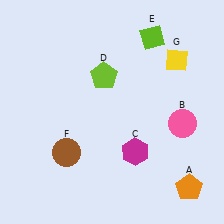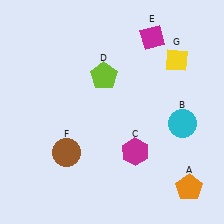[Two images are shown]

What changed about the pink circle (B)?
In Image 1, B is pink. In Image 2, it changed to cyan.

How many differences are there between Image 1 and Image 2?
There are 2 differences between the two images.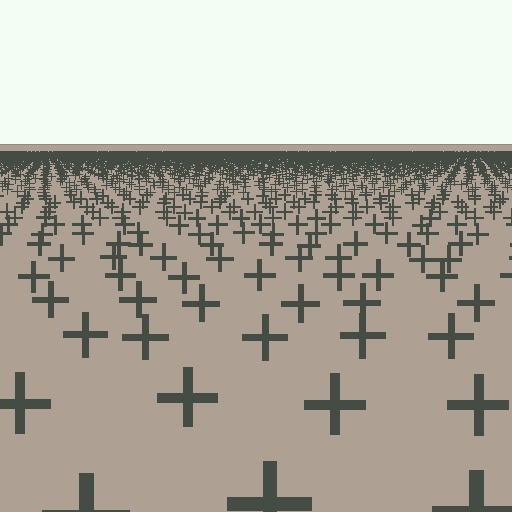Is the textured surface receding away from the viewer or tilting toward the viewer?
The surface is receding away from the viewer. Texture elements get smaller and denser toward the top.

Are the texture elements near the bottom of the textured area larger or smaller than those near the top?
Larger. Near the bottom, elements are closer to the viewer and appear at a bigger on-screen size.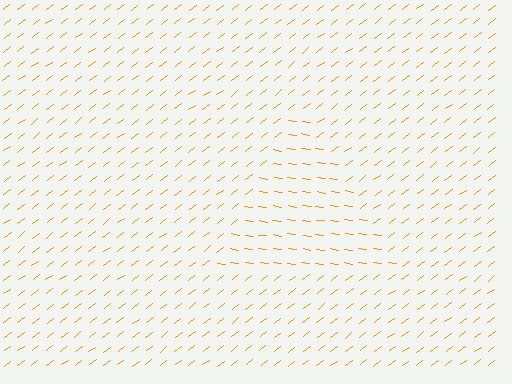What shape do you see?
I see a triangle.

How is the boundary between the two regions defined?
The boundary is defined purely by a change in line orientation (approximately 45 degrees difference). All lines are the same color and thickness.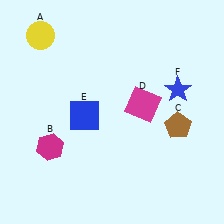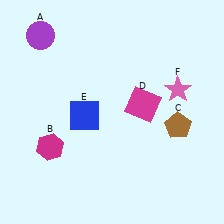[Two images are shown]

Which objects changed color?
A changed from yellow to purple. F changed from blue to pink.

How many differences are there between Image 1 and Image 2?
There are 2 differences between the two images.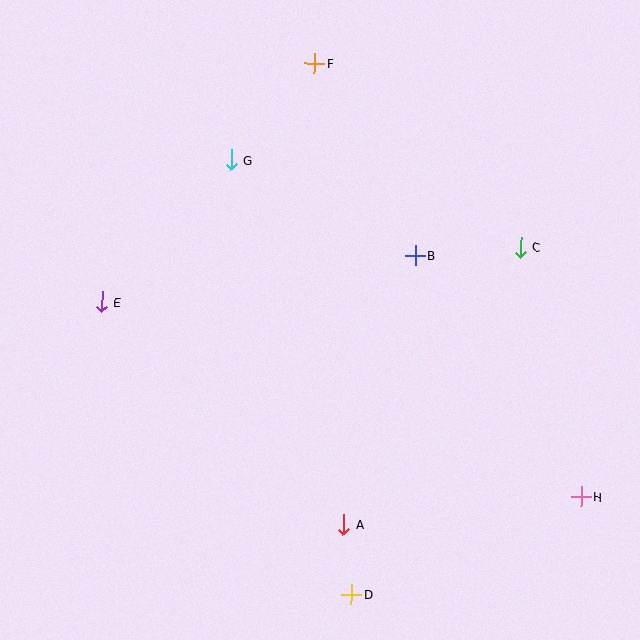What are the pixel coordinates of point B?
Point B is at (415, 256).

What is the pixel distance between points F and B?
The distance between F and B is 217 pixels.